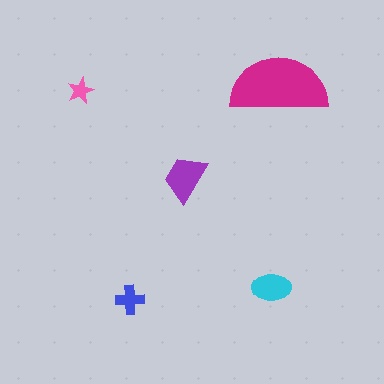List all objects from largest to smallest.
The magenta semicircle, the purple trapezoid, the cyan ellipse, the blue cross, the pink star.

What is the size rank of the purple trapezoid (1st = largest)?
2nd.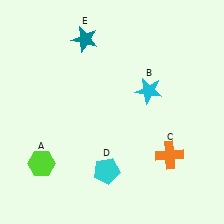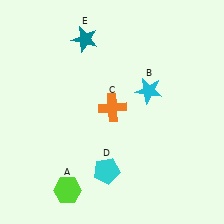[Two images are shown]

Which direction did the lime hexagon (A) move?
The lime hexagon (A) moved down.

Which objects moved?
The objects that moved are: the lime hexagon (A), the orange cross (C).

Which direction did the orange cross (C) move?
The orange cross (C) moved left.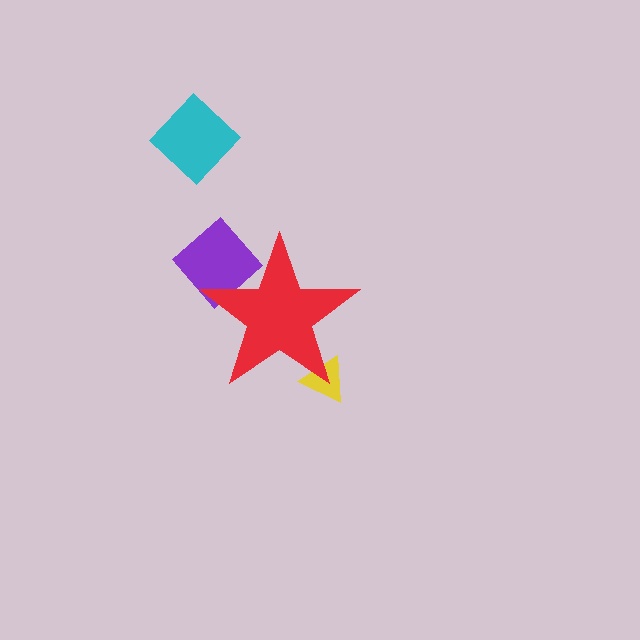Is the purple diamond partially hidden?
Yes, the purple diamond is partially hidden behind the red star.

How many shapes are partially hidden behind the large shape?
2 shapes are partially hidden.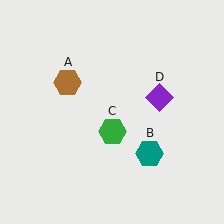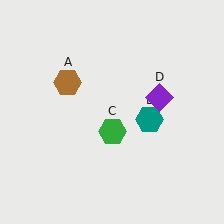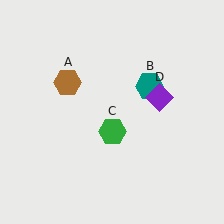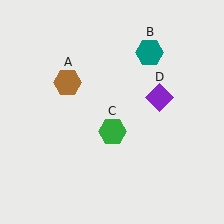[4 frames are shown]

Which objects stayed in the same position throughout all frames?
Brown hexagon (object A) and green hexagon (object C) and purple diamond (object D) remained stationary.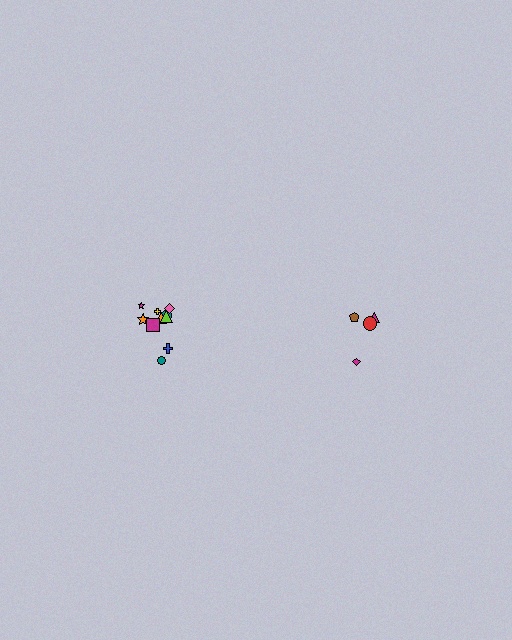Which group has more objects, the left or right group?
The left group.